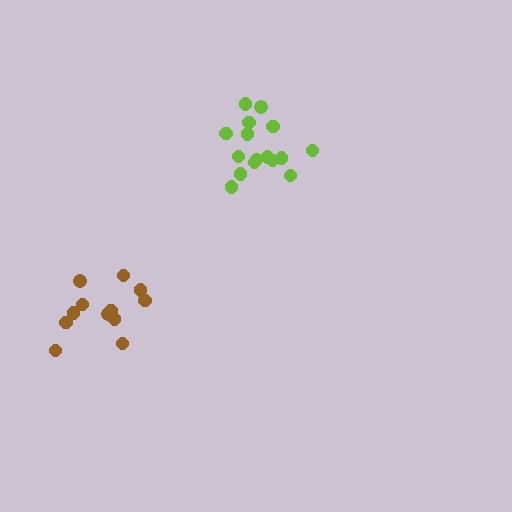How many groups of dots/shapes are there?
There are 2 groups.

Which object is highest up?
The lime cluster is topmost.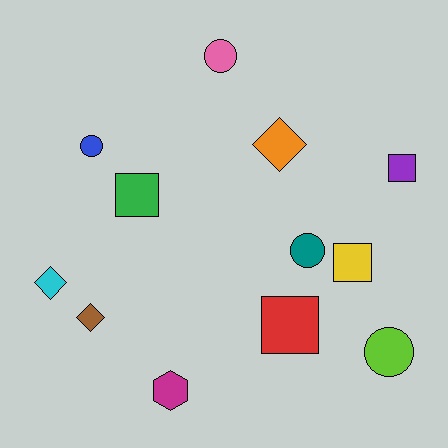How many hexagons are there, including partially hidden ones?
There is 1 hexagon.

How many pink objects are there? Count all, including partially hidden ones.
There is 1 pink object.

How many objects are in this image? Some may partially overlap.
There are 12 objects.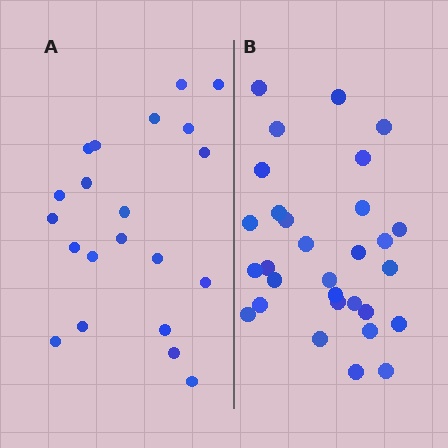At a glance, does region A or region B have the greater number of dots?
Region B (the right region) has more dots.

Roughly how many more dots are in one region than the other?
Region B has roughly 8 or so more dots than region A.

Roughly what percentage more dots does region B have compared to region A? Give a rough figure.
About 45% more.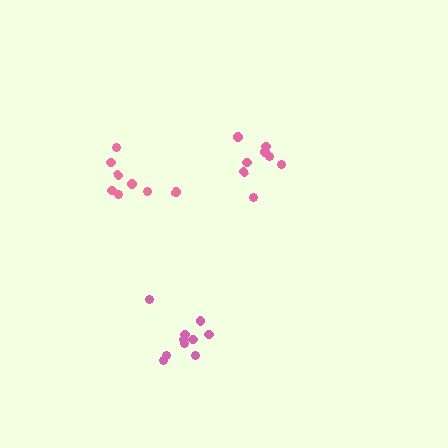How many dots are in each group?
Group 1: 8 dots, Group 2: 8 dots, Group 3: 10 dots (26 total).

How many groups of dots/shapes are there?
There are 3 groups.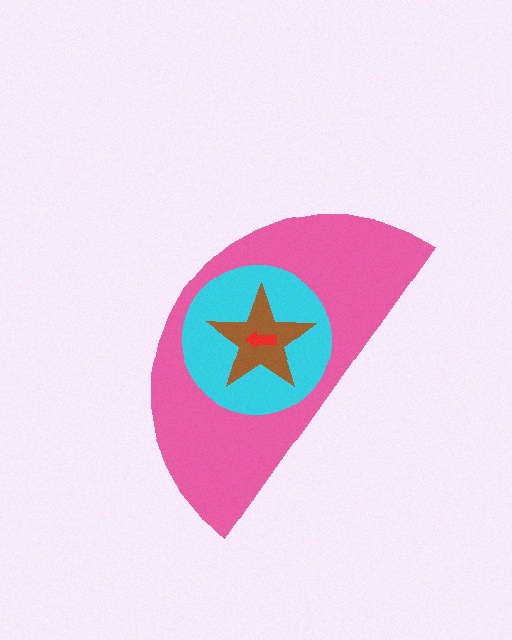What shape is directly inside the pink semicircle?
The cyan circle.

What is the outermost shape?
The pink semicircle.